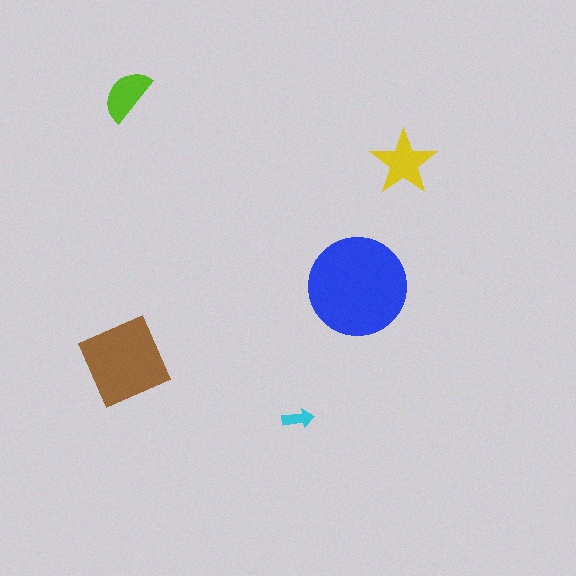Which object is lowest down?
The cyan arrow is bottommost.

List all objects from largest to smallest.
The blue circle, the brown diamond, the yellow star, the lime semicircle, the cyan arrow.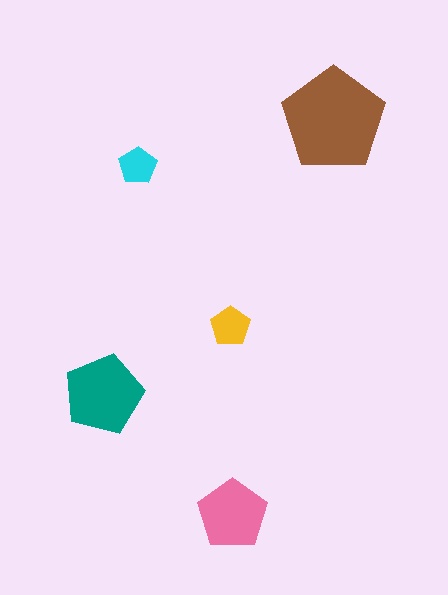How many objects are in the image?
There are 5 objects in the image.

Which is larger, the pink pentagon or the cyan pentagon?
The pink one.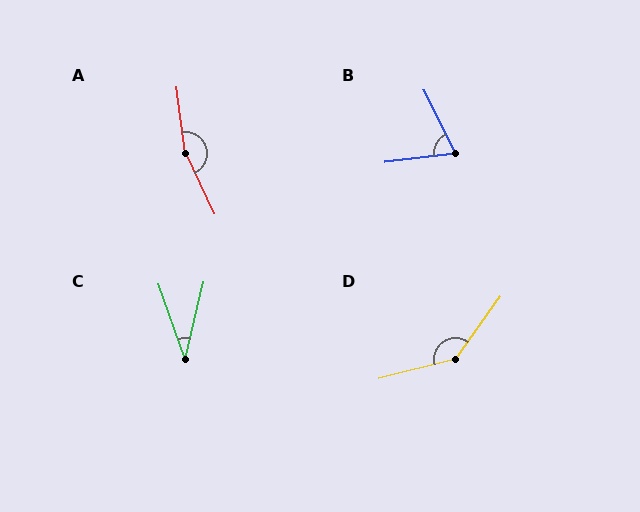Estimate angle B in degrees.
Approximately 70 degrees.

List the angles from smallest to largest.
C (33°), B (70°), D (139°), A (162°).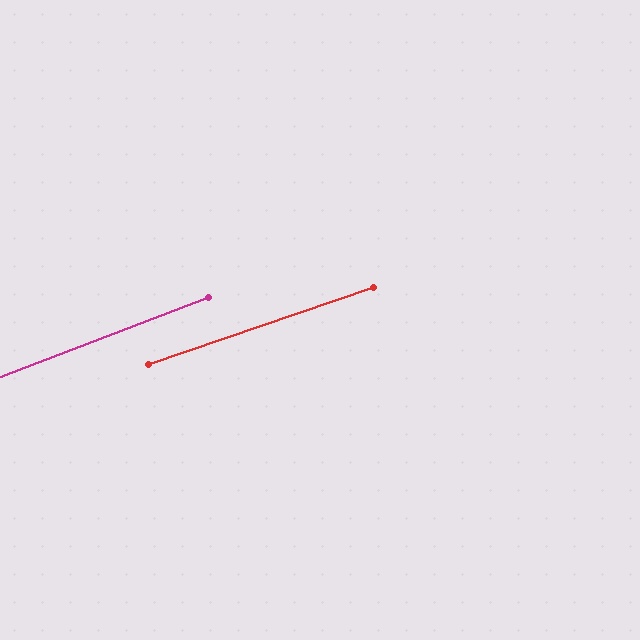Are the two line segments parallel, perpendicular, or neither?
Parallel — their directions differ by only 1.9°.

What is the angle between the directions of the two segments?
Approximately 2 degrees.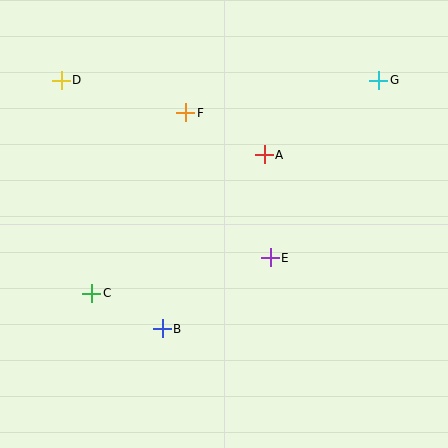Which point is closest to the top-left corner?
Point D is closest to the top-left corner.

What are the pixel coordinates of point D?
Point D is at (61, 80).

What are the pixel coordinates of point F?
Point F is at (186, 113).